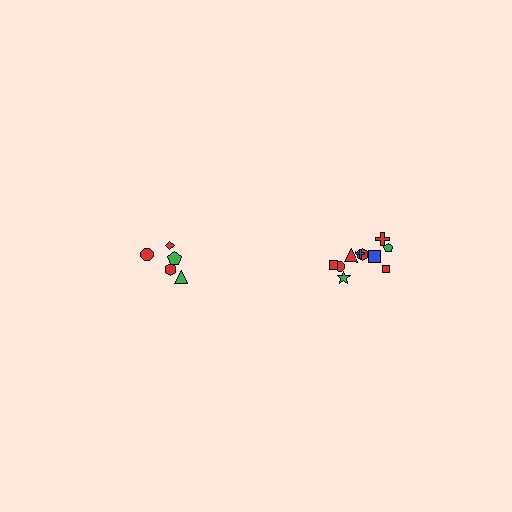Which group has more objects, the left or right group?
The right group.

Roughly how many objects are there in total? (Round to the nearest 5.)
Roughly 15 objects in total.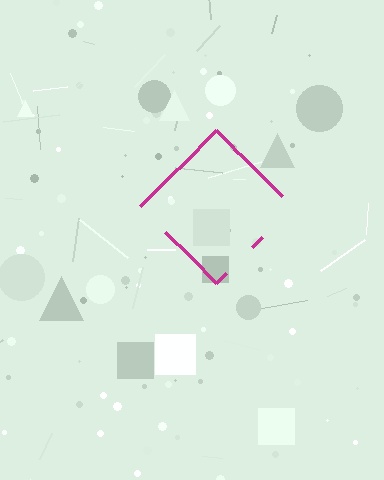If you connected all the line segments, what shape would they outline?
They would outline a diamond.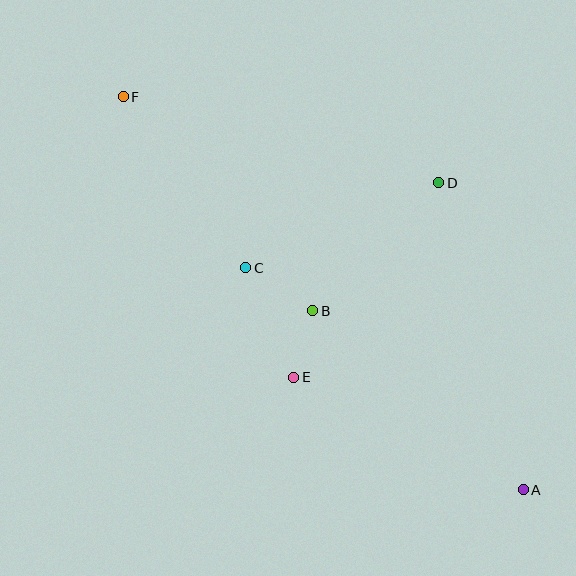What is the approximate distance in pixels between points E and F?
The distance between E and F is approximately 328 pixels.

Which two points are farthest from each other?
Points A and F are farthest from each other.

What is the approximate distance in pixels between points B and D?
The distance between B and D is approximately 179 pixels.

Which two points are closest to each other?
Points B and E are closest to each other.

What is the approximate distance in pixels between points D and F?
The distance between D and F is approximately 327 pixels.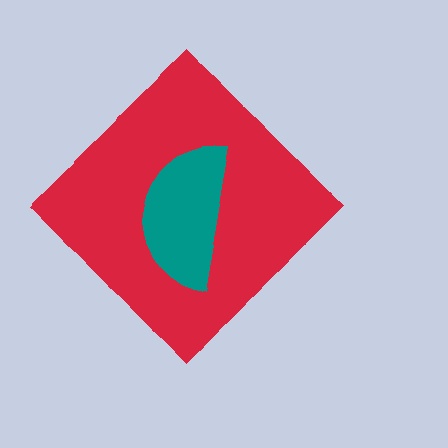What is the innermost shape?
The teal semicircle.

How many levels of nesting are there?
2.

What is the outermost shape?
The red diamond.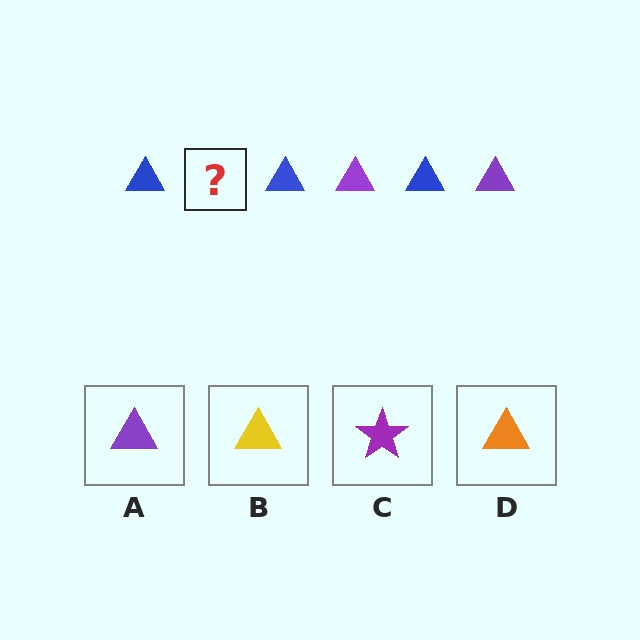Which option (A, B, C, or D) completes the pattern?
A.